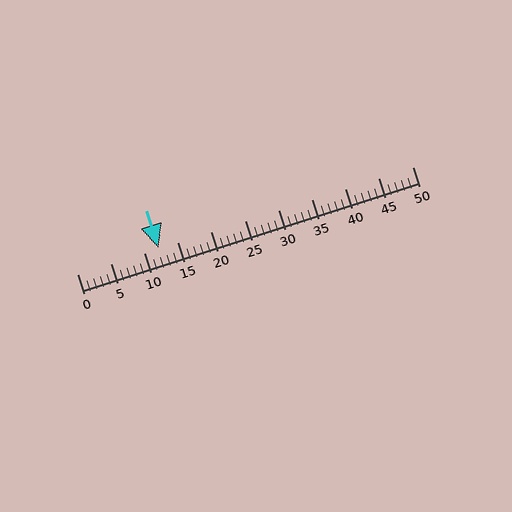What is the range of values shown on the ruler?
The ruler shows values from 0 to 50.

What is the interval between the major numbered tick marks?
The major tick marks are spaced 5 units apart.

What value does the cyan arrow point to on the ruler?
The cyan arrow points to approximately 12.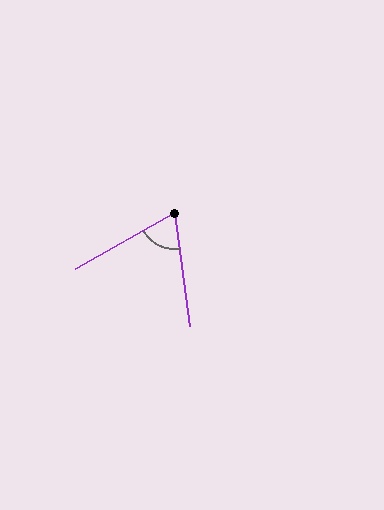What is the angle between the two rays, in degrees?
Approximately 69 degrees.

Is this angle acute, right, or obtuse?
It is acute.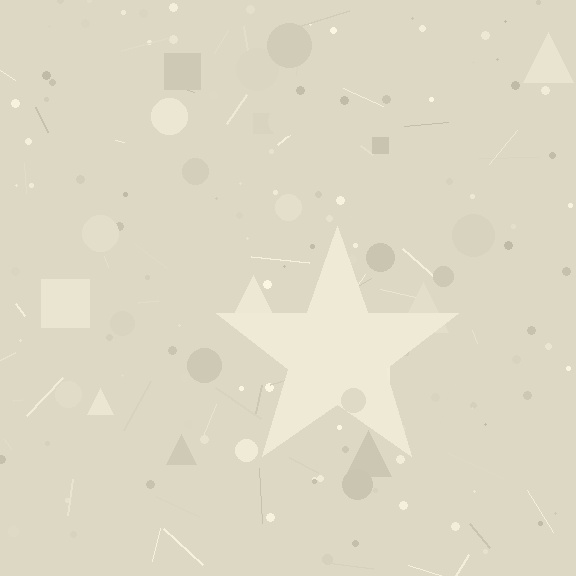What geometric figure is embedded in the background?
A star is embedded in the background.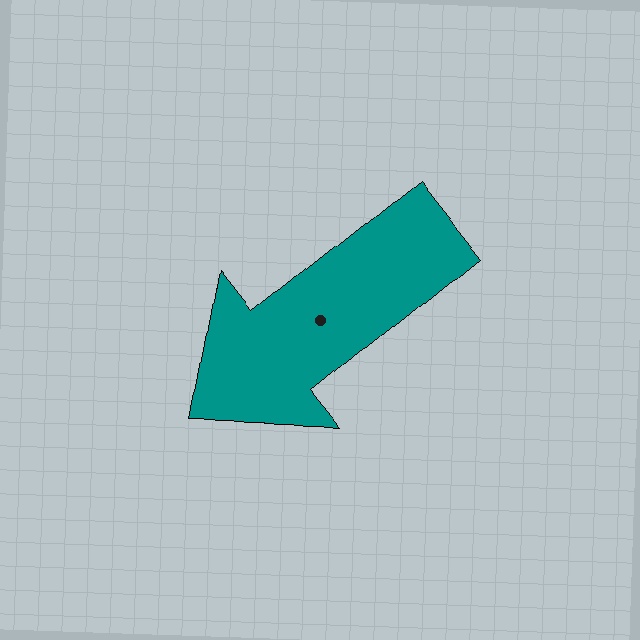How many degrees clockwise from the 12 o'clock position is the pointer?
Approximately 231 degrees.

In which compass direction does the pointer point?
Southwest.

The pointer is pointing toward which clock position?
Roughly 8 o'clock.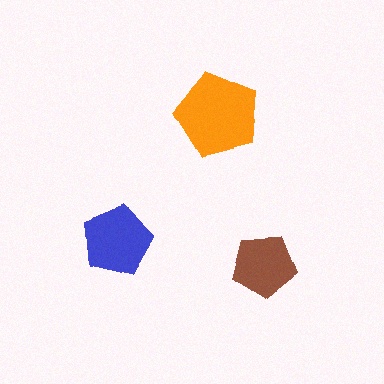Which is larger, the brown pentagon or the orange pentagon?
The orange one.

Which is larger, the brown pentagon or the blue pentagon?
The blue one.